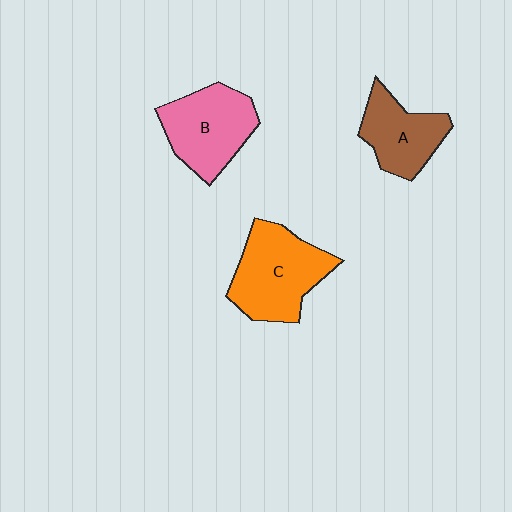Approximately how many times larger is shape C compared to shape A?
Approximately 1.4 times.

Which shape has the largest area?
Shape C (orange).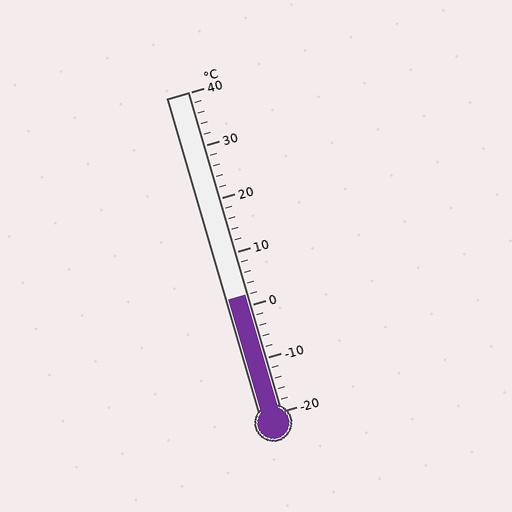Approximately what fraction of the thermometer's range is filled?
The thermometer is filled to approximately 35% of its range.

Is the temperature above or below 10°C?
The temperature is below 10°C.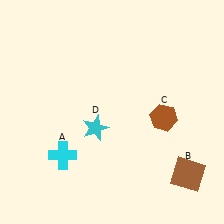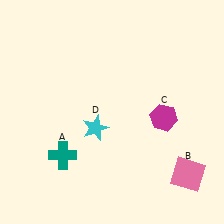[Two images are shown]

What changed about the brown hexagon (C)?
In Image 1, C is brown. In Image 2, it changed to magenta.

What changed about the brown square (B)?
In Image 1, B is brown. In Image 2, it changed to pink.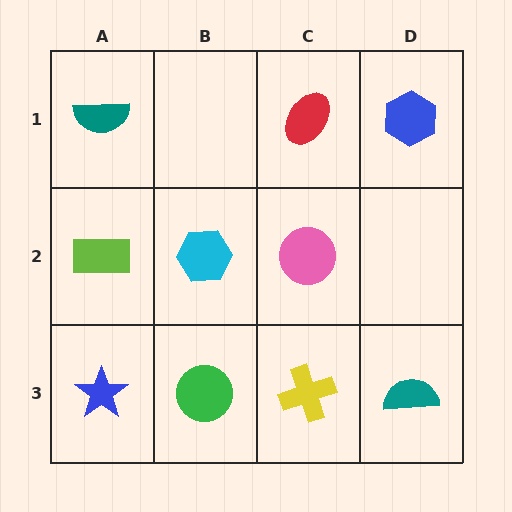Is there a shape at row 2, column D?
No, that cell is empty.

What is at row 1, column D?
A blue hexagon.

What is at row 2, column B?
A cyan hexagon.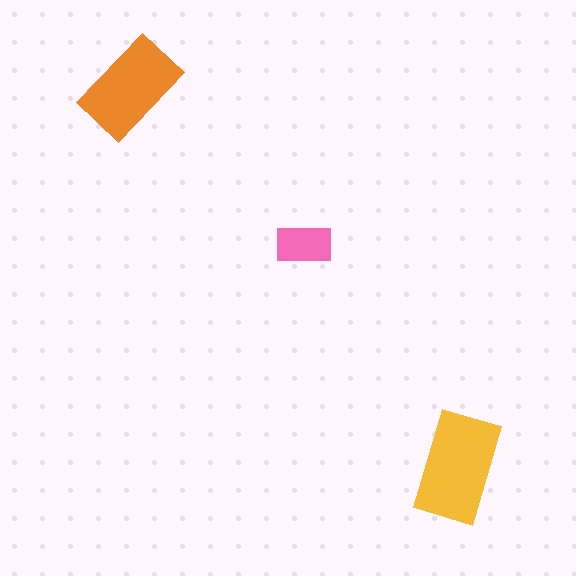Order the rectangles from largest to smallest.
the yellow one, the orange one, the pink one.